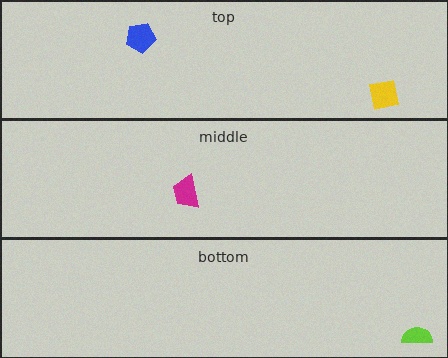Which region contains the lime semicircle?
The bottom region.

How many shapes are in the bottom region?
1.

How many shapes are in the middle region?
1.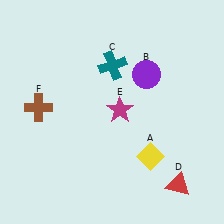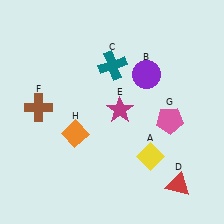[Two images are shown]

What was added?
A pink pentagon (G), an orange diamond (H) were added in Image 2.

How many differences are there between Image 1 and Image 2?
There are 2 differences between the two images.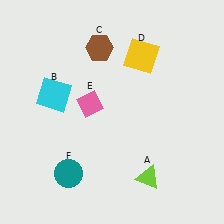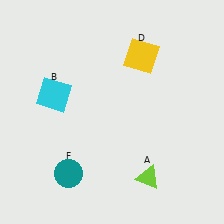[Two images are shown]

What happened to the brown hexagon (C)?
The brown hexagon (C) was removed in Image 2. It was in the top-left area of Image 1.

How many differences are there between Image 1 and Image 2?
There are 2 differences between the two images.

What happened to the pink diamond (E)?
The pink diamond (E) was removed in Image 2. It was in the top-left area of Image 1.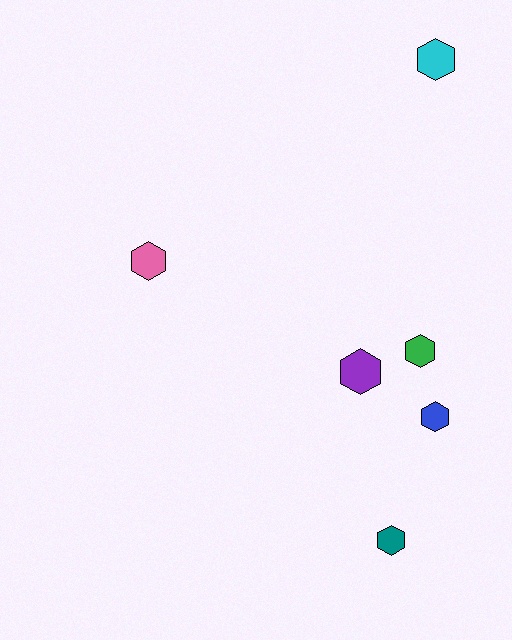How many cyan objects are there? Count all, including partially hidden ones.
There is 1 cyan object.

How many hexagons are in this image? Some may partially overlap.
There are 6 hexagons.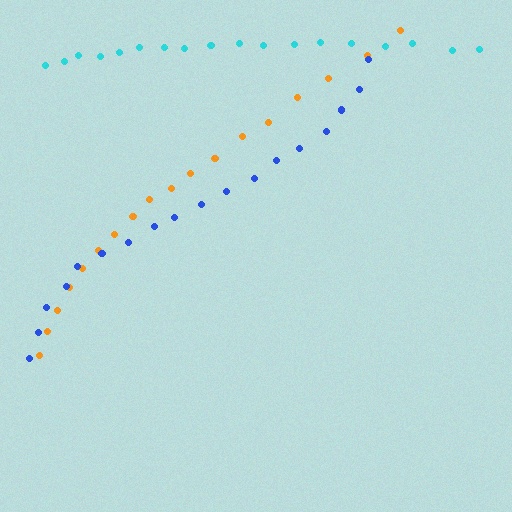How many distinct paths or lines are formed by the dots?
There are 3 distinct paths.